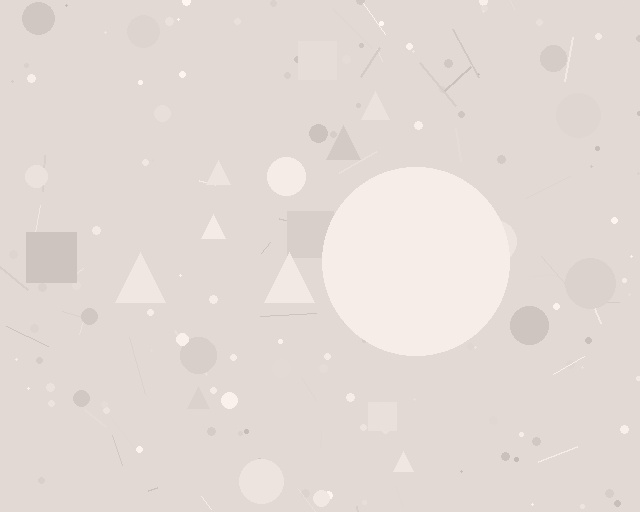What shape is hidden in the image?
A circle is hidden in the image.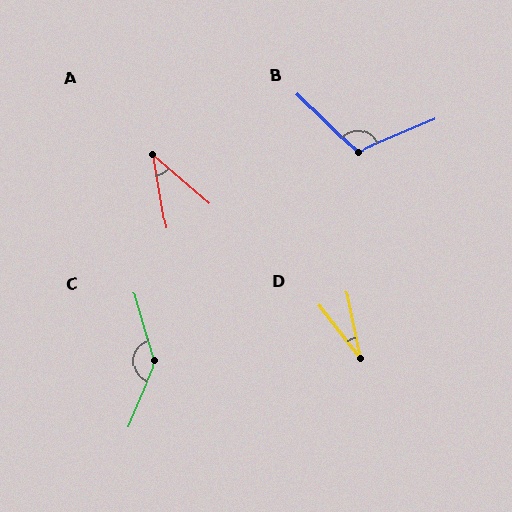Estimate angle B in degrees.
Approximately 113 degrees.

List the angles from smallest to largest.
D (26°), A (40°), B (113°), C (141°).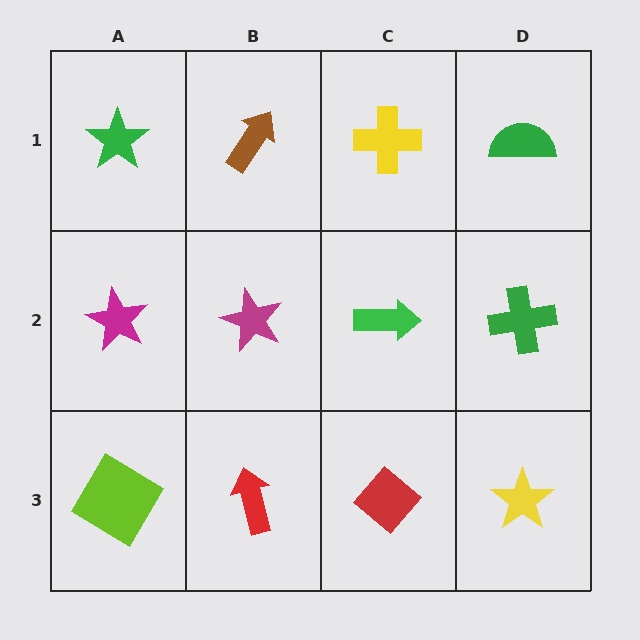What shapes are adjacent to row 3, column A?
A magenta star (row 2, column A), a red arrow (row 3, column B).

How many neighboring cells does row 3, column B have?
3.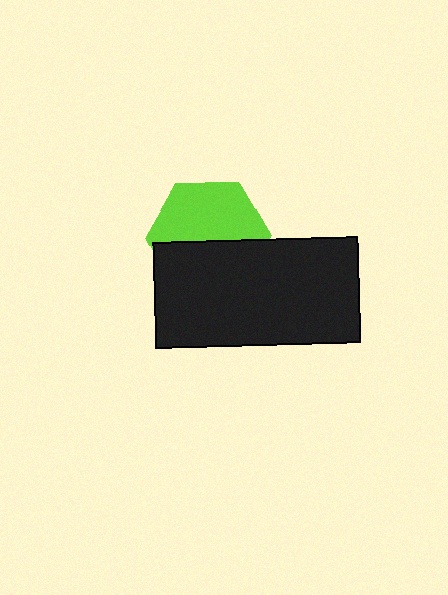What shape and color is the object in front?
The object in front is a black rectangle.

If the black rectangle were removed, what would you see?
You would see the complete lime hexagon.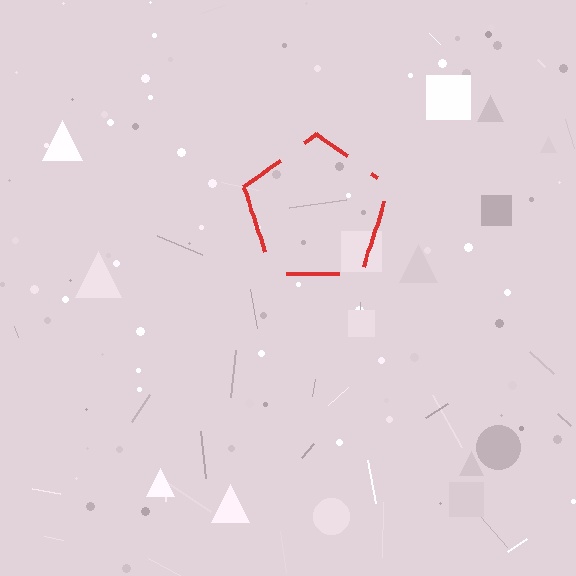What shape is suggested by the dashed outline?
The dashed outline suggests a pentagon.